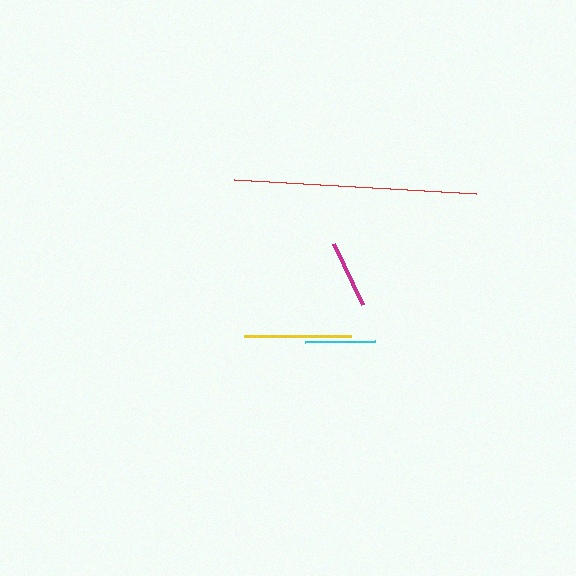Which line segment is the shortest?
The magenta line is the shortest at approximately 67 pixels.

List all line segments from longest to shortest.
From longest to shortest: red, yellow, cyan, magenta.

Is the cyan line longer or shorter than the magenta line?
The cyan line is longer than the magenta line.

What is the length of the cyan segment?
The cyan segment is approximately 70 pixels long.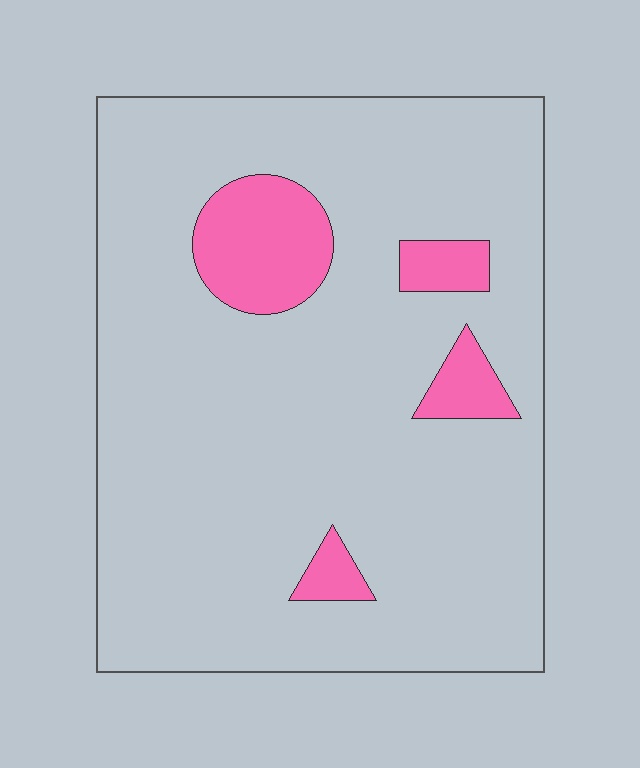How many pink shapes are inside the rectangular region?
4.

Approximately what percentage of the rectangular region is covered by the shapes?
Approximately 10%.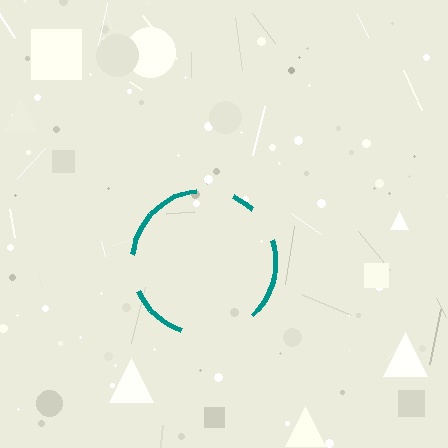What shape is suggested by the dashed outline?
The dashed outline suggests a circle.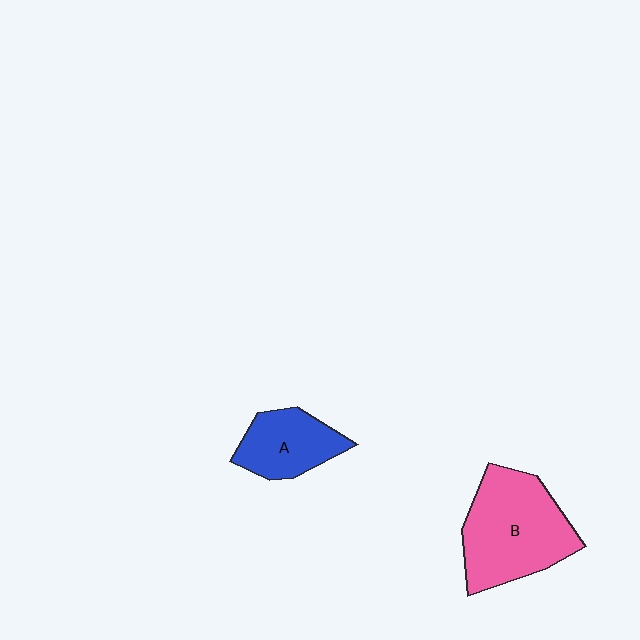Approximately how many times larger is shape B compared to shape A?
Approximately 1.8 times.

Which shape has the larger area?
Shape B (pink).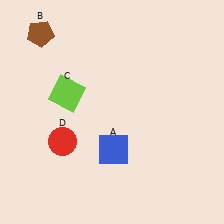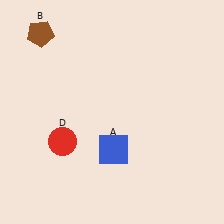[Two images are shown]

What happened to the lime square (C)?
The lime square (C) was removed in Image 2. It was in the top-left area of Image 1.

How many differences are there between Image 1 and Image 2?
There is 1 difference between the two images.